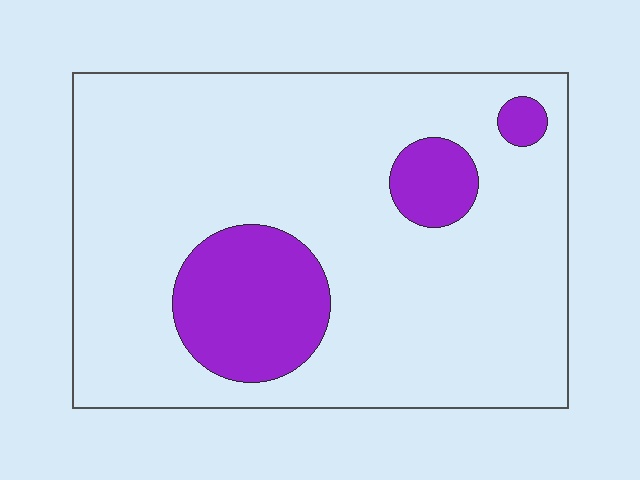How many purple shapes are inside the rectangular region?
3.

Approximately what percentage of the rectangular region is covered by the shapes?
Approximately 15%.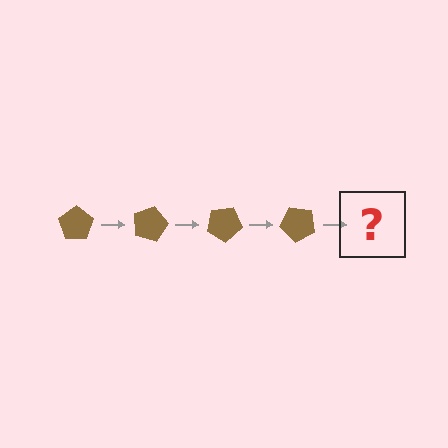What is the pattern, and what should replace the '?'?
The pattern is that the pentagon rotates 15 degrees each step. The '?' should be a brown pentagon rotated 60 degrees.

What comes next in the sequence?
The next element should be a brown pentagon rotated 60 degrees.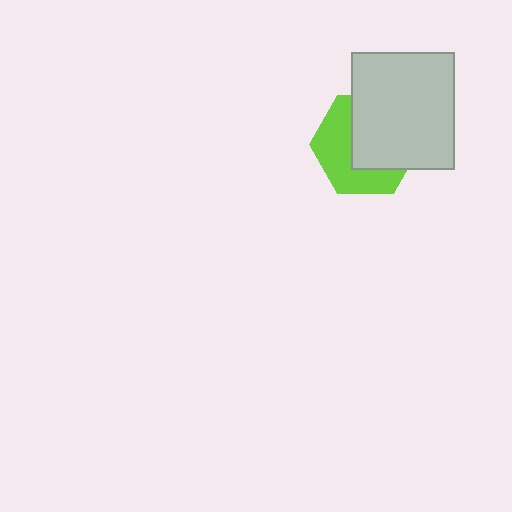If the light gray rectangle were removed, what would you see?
You would see the complete lime hexagon.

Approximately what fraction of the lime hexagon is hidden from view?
Roughly 52% of the lime hexagon is hidden behind the light gray rectangle.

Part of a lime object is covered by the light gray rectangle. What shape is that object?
It is a hexagon.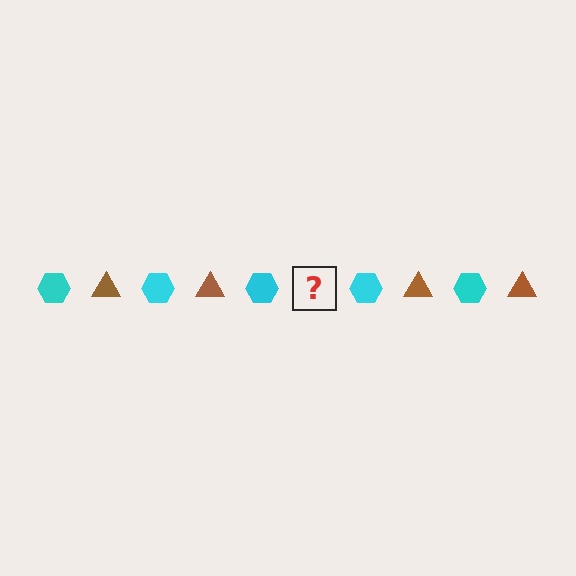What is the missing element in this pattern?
The missing element is a brown triangle.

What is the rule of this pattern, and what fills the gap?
The rule is that the pattern alternates between cyan hexagon and brown triangle. The gap should be filled with a brown triangle.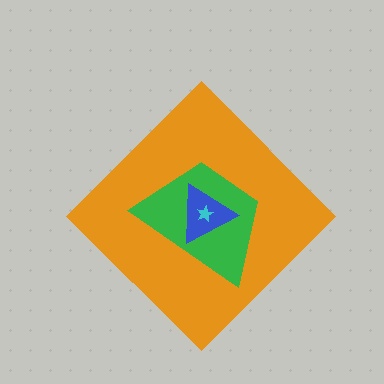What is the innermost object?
The cyan star.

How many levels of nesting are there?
4.